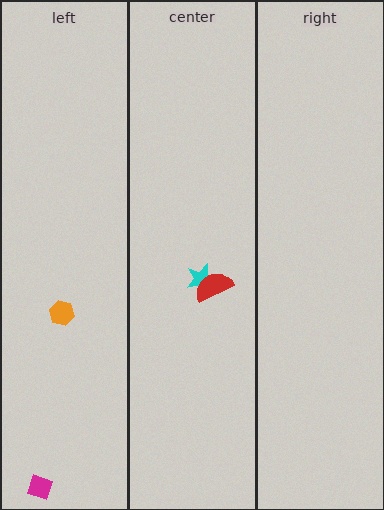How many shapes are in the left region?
2.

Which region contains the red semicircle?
The center region.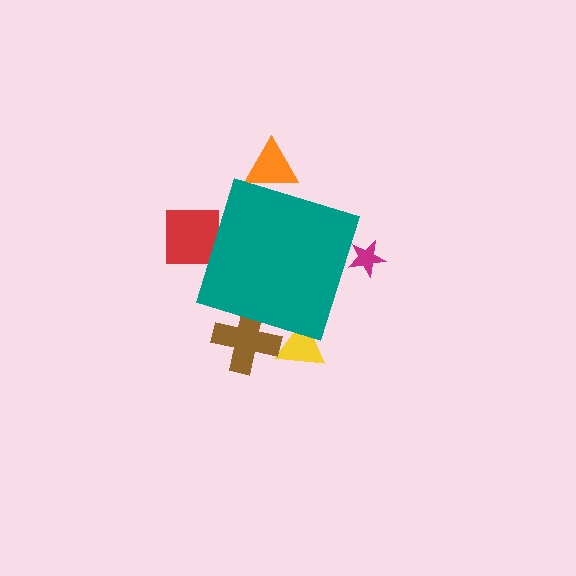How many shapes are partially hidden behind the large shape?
5 shapes are partially hidden.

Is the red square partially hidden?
Yes, the red square is partially hidden behind the teal diamond.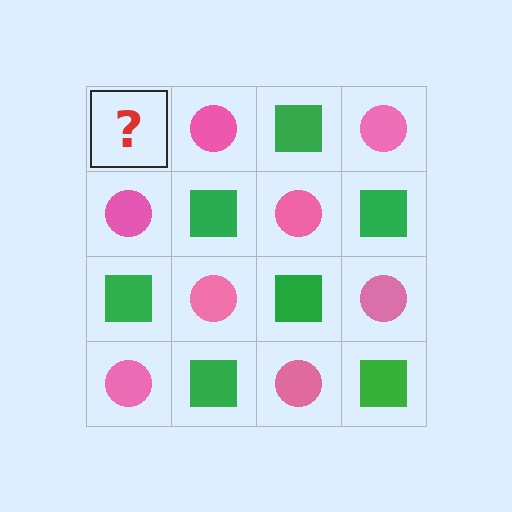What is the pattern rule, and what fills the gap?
The rule is that it alternates green square and pink circle in a checkerboard pattern. The gap should be filled with a green square.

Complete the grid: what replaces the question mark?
The question mark should be replaced with a green square.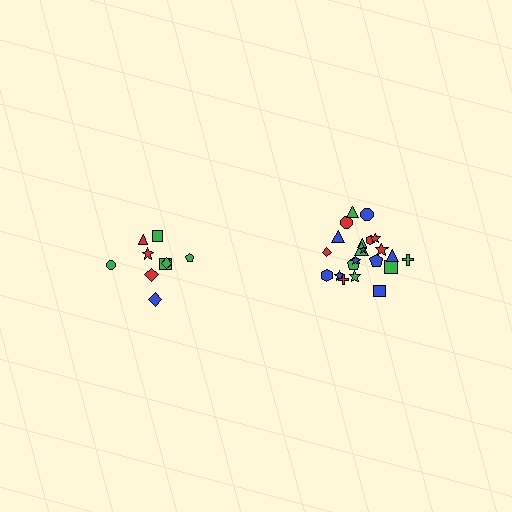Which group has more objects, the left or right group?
The right group.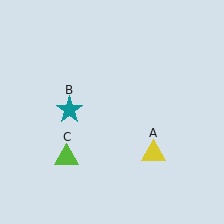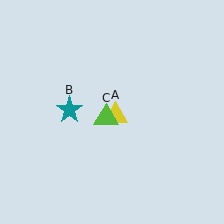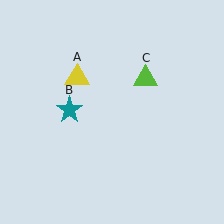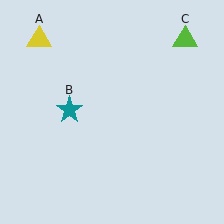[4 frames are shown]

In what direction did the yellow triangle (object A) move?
The yellow triangle (object A) moved up and to the left.